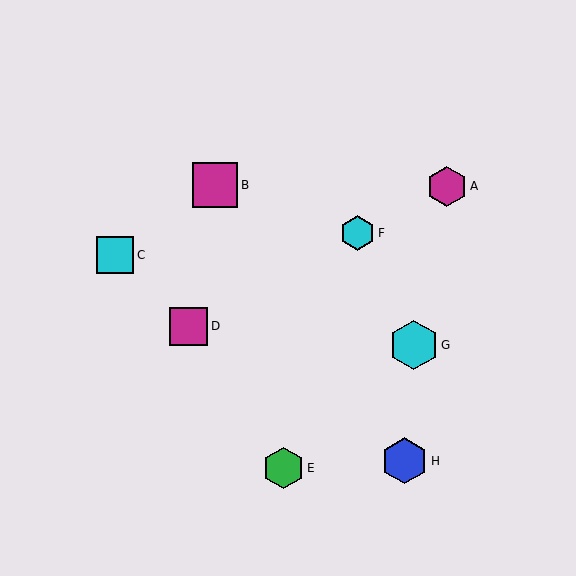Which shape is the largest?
The cyan hexagon (labeled G) is the largest.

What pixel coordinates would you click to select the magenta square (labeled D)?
Click at (189, 326) to select the magenta square D.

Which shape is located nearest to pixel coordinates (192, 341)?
The magenta square (labeled D) at (189, 326) is nearest to that location.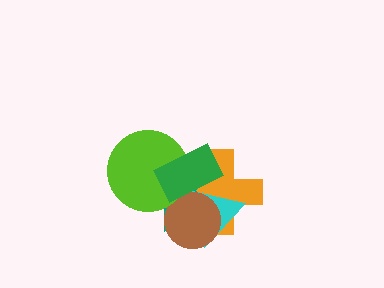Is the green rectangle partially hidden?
No, no other shape covers it.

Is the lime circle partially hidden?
Yes, it is partially covered by another shape.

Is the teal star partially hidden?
Yes, it is partially covered by another shape.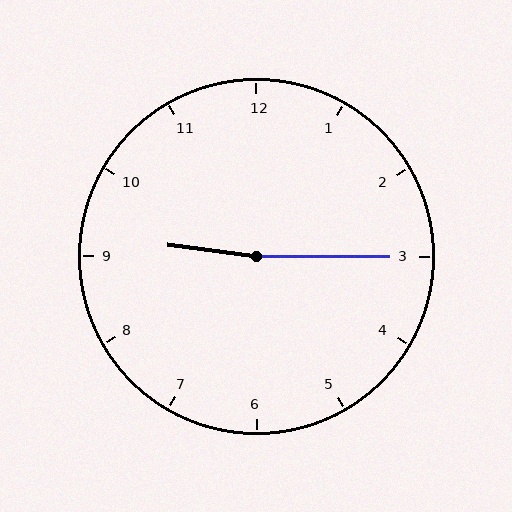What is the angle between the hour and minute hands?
Approximately 172 degrees.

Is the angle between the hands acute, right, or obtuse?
It is obtuse.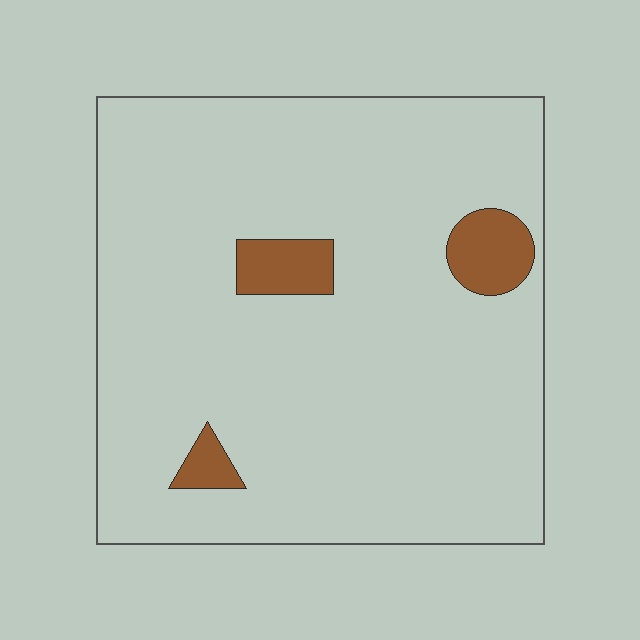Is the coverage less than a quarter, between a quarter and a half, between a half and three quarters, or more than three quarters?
Less than a quarter.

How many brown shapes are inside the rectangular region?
3.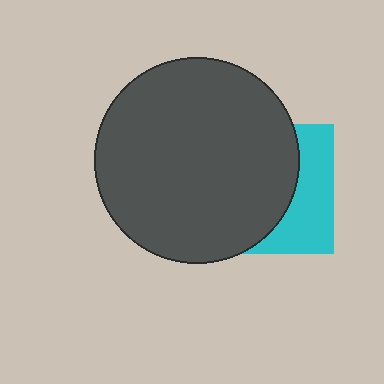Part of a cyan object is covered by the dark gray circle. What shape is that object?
It is a square.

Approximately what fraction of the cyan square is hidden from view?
Roughly 65% of the cyan square is hidden behind the dark gray circle.